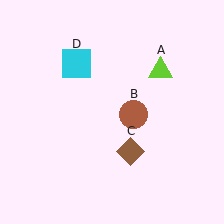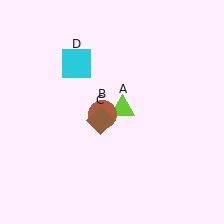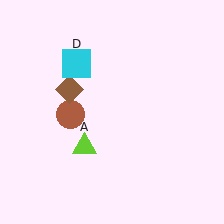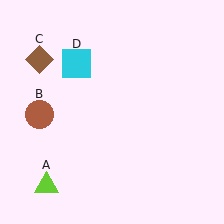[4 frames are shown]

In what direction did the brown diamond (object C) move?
The brown diamond (object C) moved up and to the left.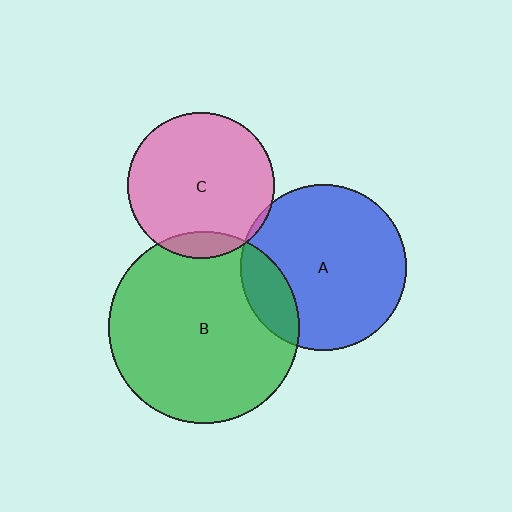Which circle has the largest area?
Circle B (green).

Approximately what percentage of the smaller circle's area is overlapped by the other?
Approximately 15%.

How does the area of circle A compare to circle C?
Approximately 1.3 times.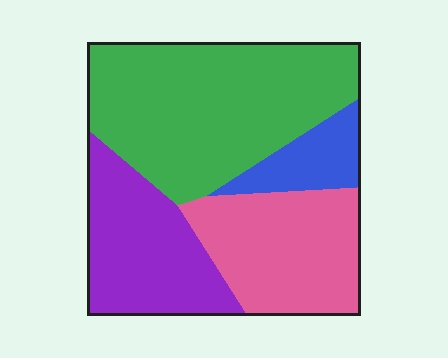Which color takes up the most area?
Green, at roughly 45%.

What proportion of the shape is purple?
Purple covers about 25% of the shape.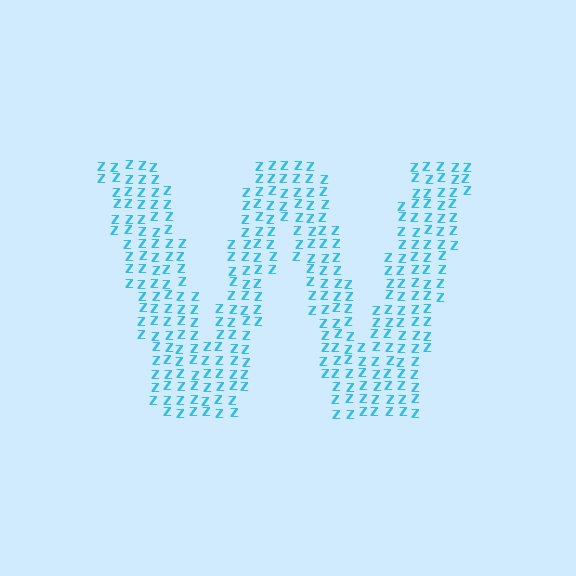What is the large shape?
The large shape is the letter W.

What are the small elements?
The small elements are letter Z's.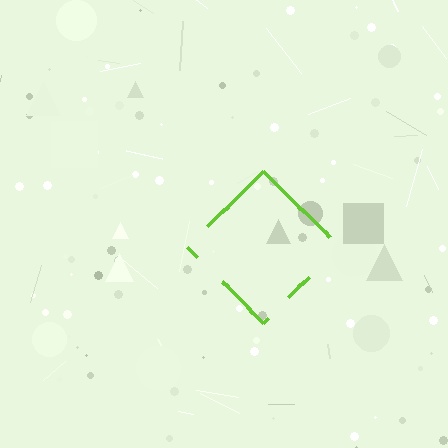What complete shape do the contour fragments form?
The contour fragments form a diamond.